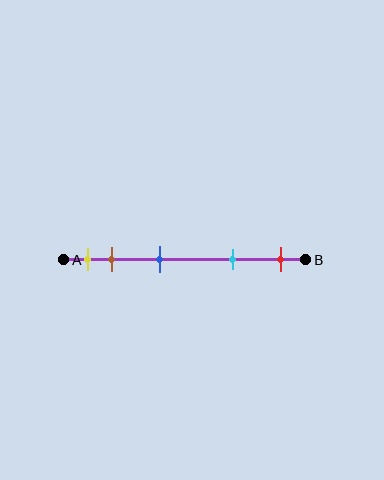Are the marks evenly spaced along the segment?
No, the marks are not evenly spaced.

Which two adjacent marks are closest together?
The yellow and brown marks are the closest adjacent pair.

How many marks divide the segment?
There are 5 marks dividing the segment.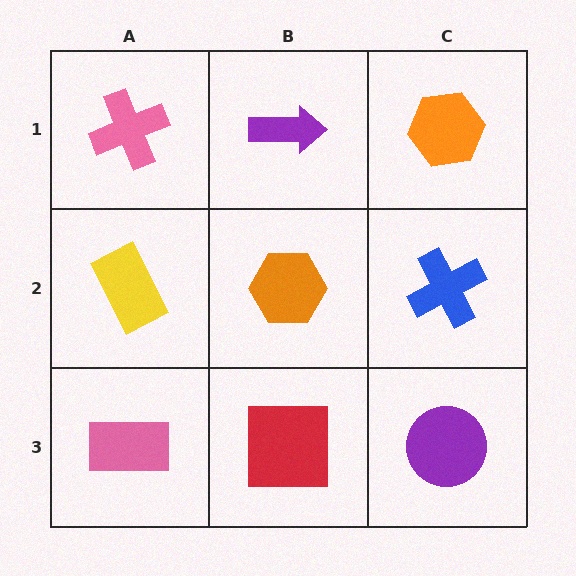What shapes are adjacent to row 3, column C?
A blue cross (row 2, column C), a red square (row 3, column B).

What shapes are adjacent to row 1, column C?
A blue cross (row 2, column C), a purple arrow (row 1, column B).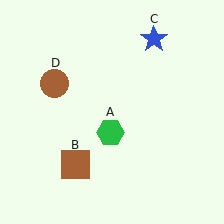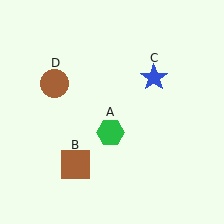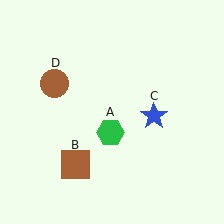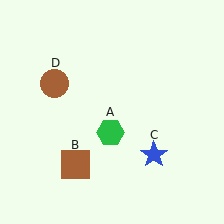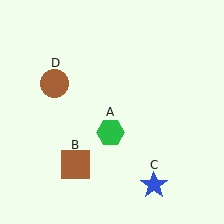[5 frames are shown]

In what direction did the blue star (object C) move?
The blue star (object C) moved down.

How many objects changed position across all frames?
1 object changed position: blue star (object C).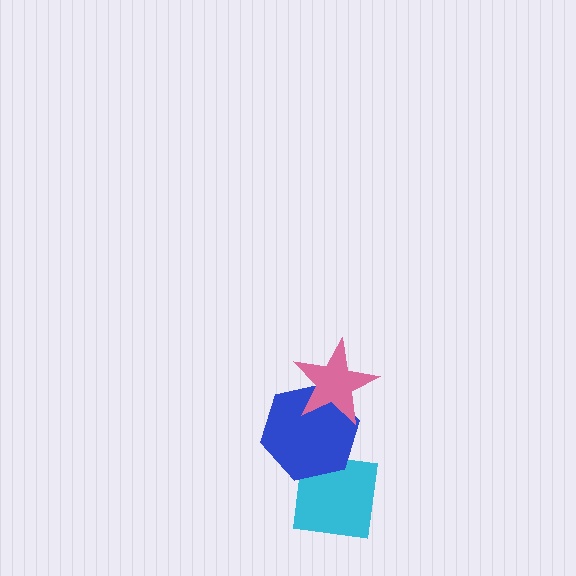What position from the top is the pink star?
The pink star is 1st from the top.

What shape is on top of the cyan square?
The blue hexagon is on top of the cyan square.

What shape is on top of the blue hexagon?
The pink star is on top of the blue hexagon.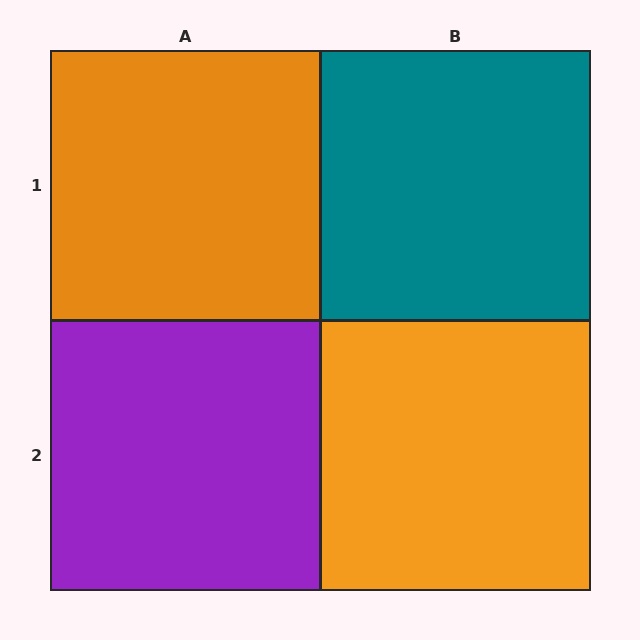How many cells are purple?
1 cell is purple.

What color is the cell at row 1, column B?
Teal.